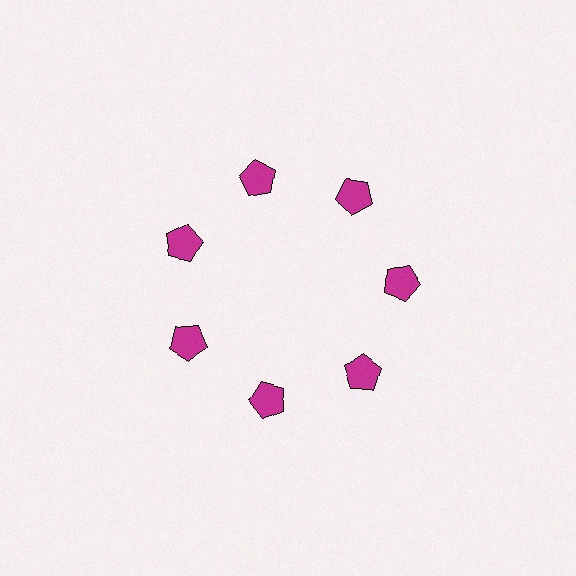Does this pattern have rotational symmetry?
Yes, this pattern has 7-fold rotational symmetry. It looks the same after rotating 51 degrees around the center.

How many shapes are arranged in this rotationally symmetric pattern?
There are 7 shapes, arranged in 7 groups of 1.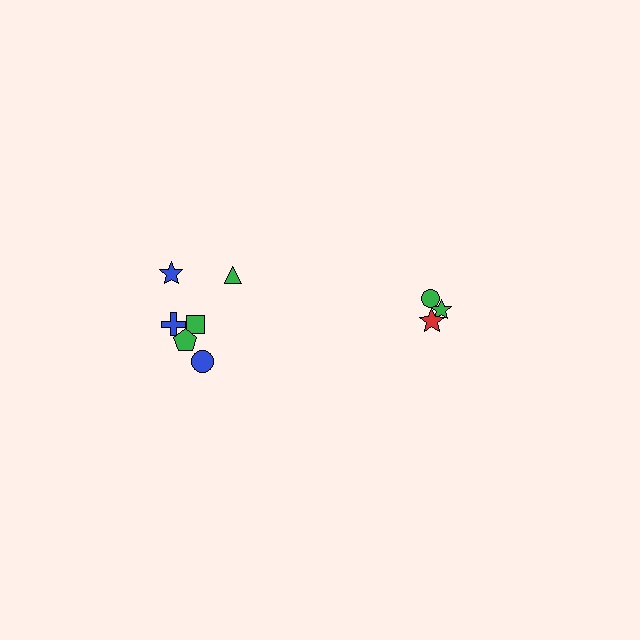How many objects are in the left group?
There are 6 objects.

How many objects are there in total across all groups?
There are 9 objects.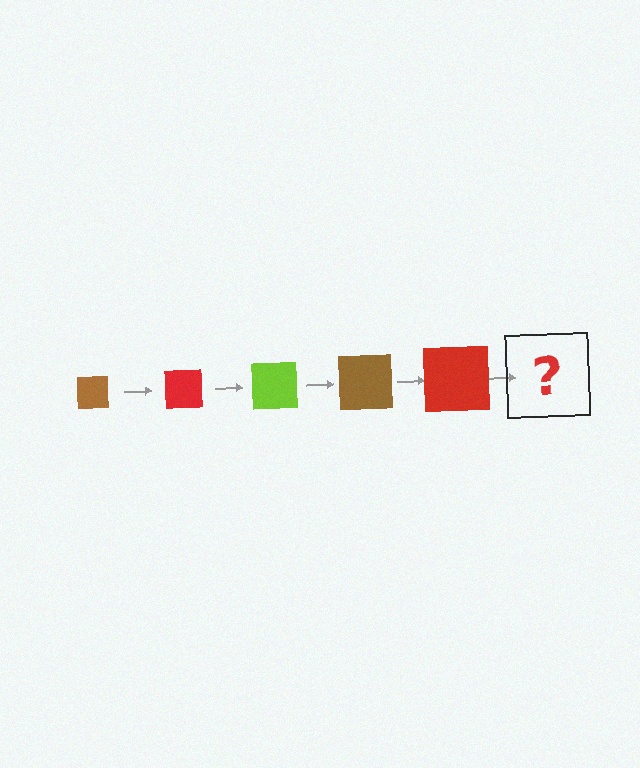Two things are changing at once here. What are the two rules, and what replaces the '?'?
The two rules are that the square grows larger each step and the color cycles through brown, red, and lime. The '?' should be a lime square, larger than the previous one.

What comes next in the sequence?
The next element should be a lime square, larger than the previous one.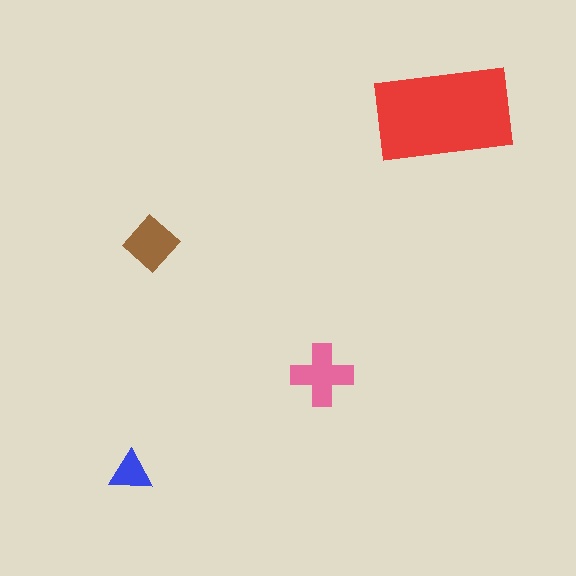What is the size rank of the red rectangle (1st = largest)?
1st.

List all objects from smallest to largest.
The blue triangle, the brown diamond, the pink cross, the red rectangle.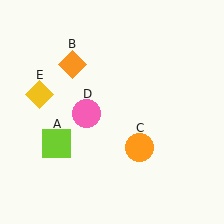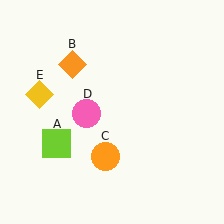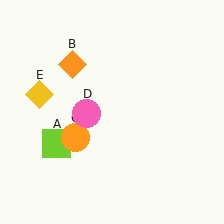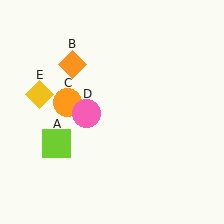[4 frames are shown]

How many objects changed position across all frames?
1 object changed position: orange circle (object C).